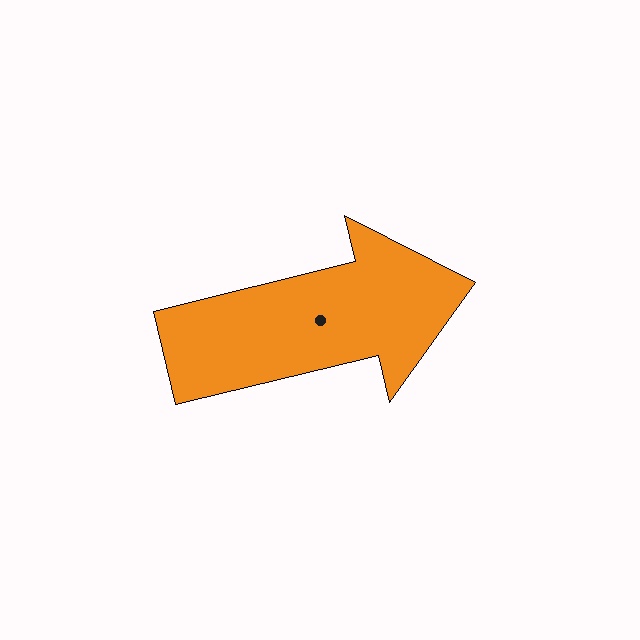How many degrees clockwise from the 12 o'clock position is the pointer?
Approximately 76 degrees.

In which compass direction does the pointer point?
East.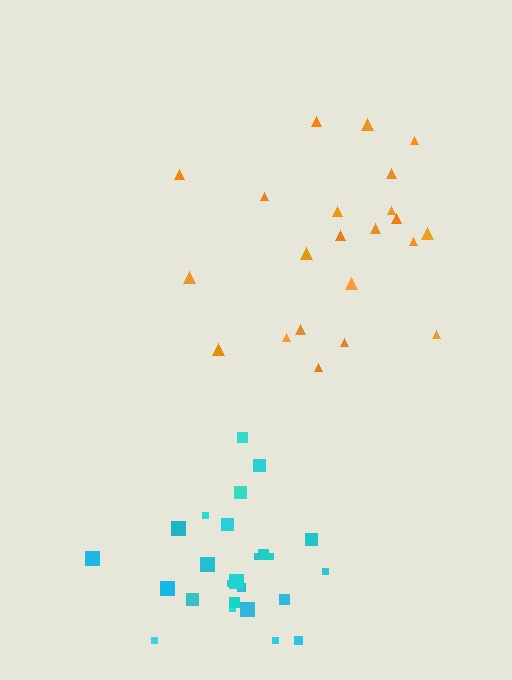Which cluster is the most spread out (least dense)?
Orange.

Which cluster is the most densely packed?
Cyan.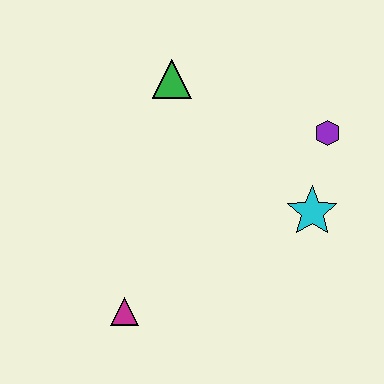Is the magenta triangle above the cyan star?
No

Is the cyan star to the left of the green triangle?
No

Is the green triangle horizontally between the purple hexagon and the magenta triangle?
Yes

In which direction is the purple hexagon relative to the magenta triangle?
The purple hexagon is to the right of the magenta triangle.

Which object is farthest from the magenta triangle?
The purple hexagon is farthest from the magenta triangle.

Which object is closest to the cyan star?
The purple hexagon is closest to the cyan star.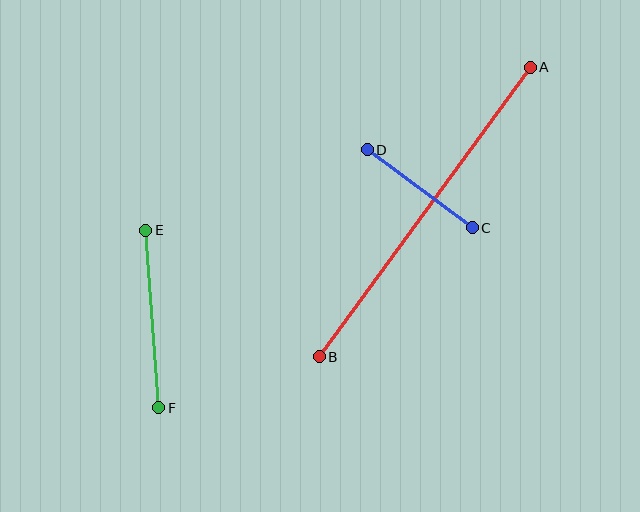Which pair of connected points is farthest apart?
Points A and B are farthest apart.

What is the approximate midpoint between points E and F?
The midpoint is at approximately (152, 319) pixels.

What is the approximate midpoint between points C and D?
The midpoint is at approximately (420, 189) pixels.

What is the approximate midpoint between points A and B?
The midpoint is at approximately (425, 212) pixels.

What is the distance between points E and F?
The distance is approximately 178 pixels.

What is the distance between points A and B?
The distance is approximately 358 pixels.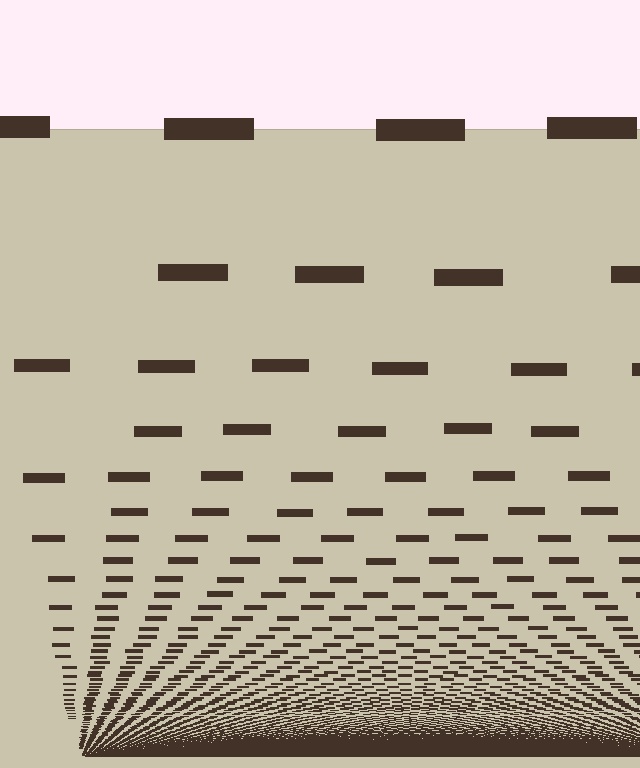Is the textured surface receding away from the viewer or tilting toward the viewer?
The surface appears to tilt toward the viewer. Texture elements get larger and sparser toward the top.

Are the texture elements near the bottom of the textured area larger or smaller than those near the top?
Smaller. The gradient is inverted — elements near the bottom are smaller and denser.